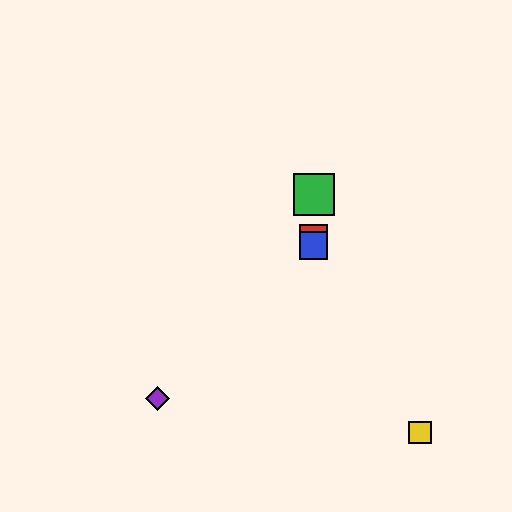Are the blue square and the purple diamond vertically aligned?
No, the blue square is at x≈314 and the purple diamond is at x≈158.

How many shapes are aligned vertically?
3 shapes (the red square, the blue square, the green square) are aligned vertically.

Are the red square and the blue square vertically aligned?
Yes, both are at x≈314.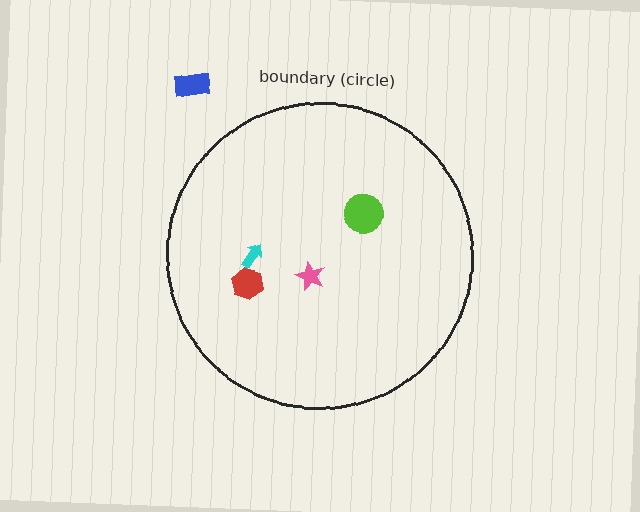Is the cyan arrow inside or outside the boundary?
Inside.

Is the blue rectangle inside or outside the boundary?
Outside.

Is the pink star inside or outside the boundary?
Inside.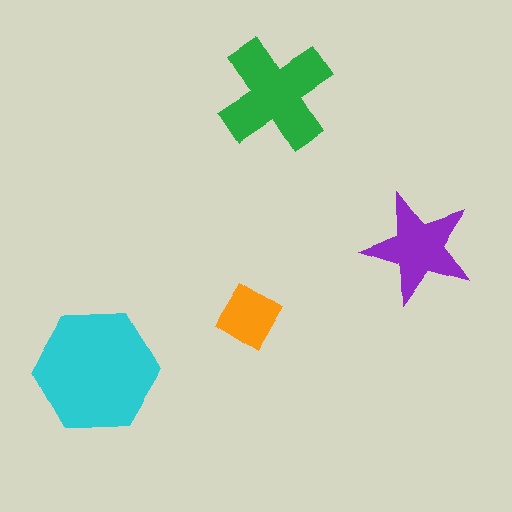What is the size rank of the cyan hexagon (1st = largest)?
1st.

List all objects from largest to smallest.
The cyan hexagon, the green cross, the purple star, the orange diamond.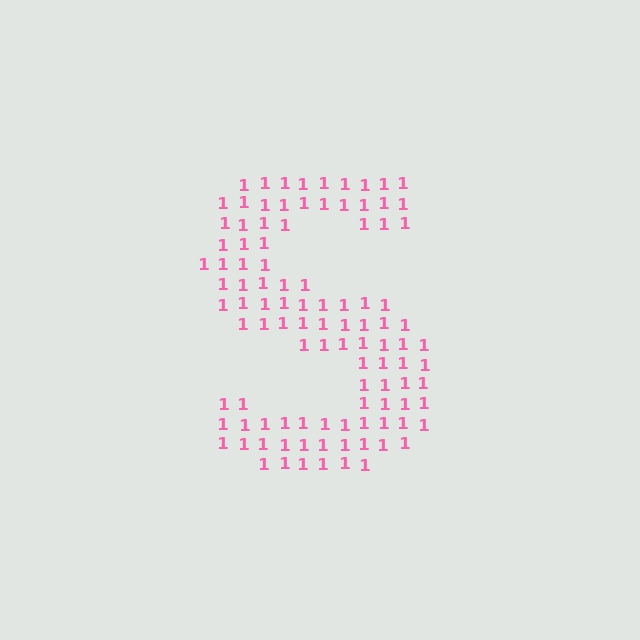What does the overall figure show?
The overall figure shows the letter S.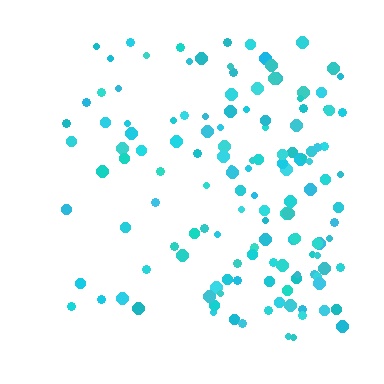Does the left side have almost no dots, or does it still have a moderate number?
Still a moderate number, just noticeably fewer than the right.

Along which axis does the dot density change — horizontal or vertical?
Horizontal.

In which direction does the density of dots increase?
From left to right, with the right side densest.